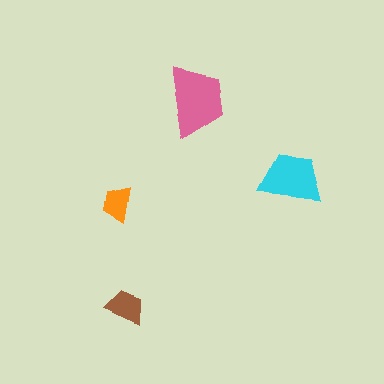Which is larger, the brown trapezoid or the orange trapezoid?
The brown one.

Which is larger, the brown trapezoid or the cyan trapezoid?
The cyan one.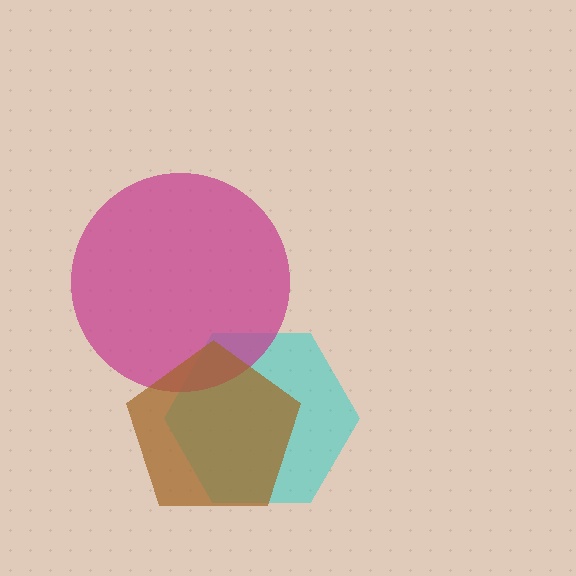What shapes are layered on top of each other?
The layered shapes are: a cyan hexagon, a magenta circle, a brown pentagon.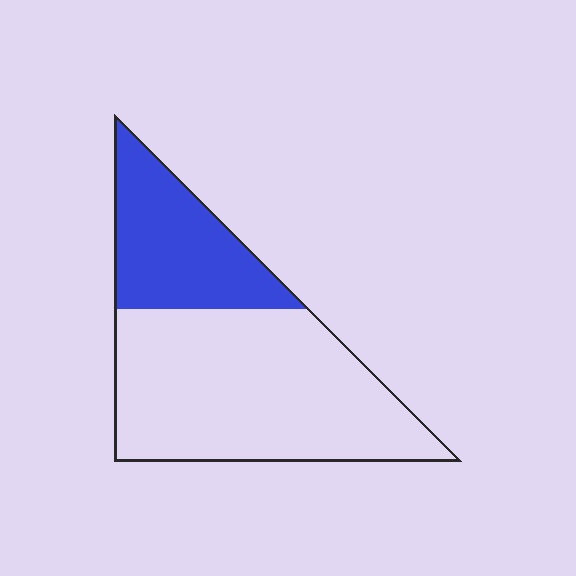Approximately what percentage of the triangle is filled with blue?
Approximately 30%.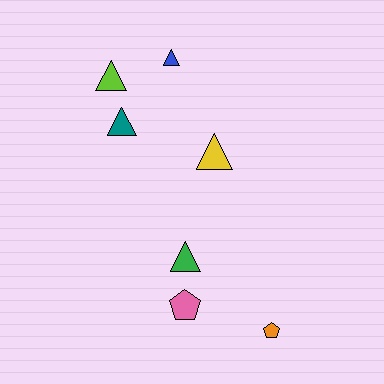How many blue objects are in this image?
There is 1 blue object.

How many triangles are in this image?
There are 5 triangles.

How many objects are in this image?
There are 7 objects.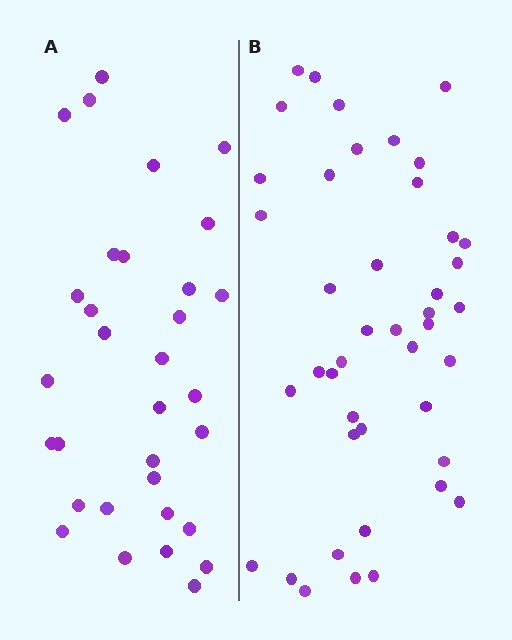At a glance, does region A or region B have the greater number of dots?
Region B (the right region) has more dots.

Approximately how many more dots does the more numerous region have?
Region B has roughly 12 or so more dots than region A.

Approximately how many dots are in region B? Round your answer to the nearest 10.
About 40 dots. (The exact count is 43, which rounds to 40.)